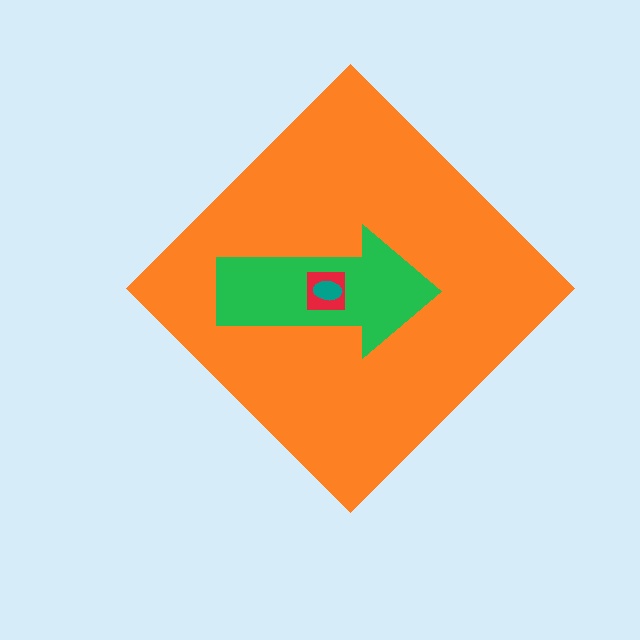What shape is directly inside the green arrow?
The red square.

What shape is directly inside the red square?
The teal ellipse.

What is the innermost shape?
The teal ellipse.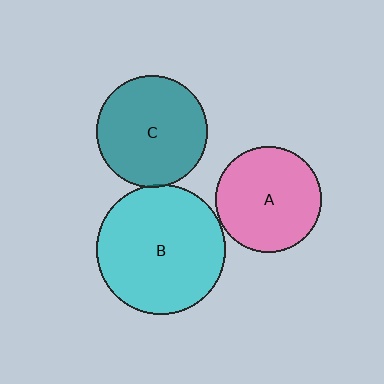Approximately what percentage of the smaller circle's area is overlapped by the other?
Approximately 5%.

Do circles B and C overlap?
Yes.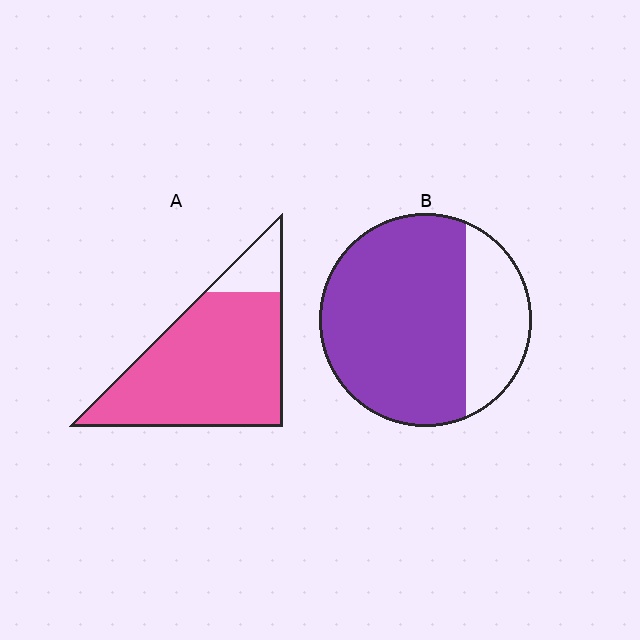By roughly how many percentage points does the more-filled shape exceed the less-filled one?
By roughly 15 percentage points (A over B).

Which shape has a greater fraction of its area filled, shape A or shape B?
Shape A.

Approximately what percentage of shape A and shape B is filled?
A is approximately 85% and B is approximately 75%.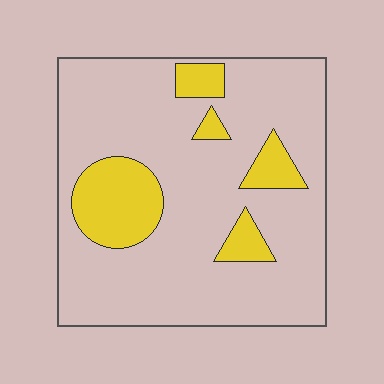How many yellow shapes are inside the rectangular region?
5.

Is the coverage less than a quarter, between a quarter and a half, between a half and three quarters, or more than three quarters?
Less than a quarter.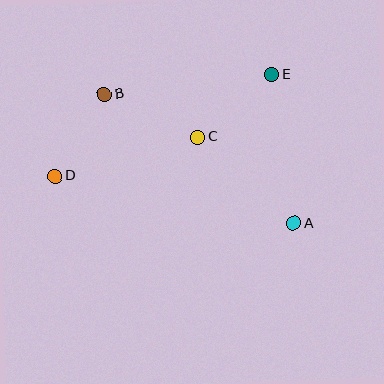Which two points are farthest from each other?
Points A and D are farthest from each other.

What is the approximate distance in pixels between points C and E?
The distance between C and E is approximately 97 pixels.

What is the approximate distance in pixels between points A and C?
The distance between A and C is approximately 129 pixels.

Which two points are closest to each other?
Points B and D are closest to each other.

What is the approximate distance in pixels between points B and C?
The distance between B and C is approximately 103 pixels.